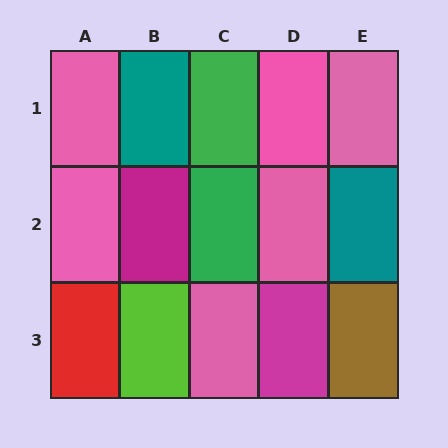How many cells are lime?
1 cell is lime.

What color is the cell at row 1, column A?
Pink.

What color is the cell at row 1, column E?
Pink.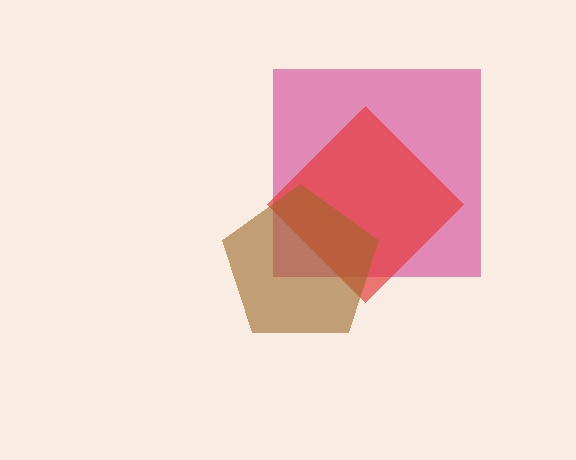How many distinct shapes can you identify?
There are 3 distinct shapes: a pink square, a red diamond, a brown pentagon.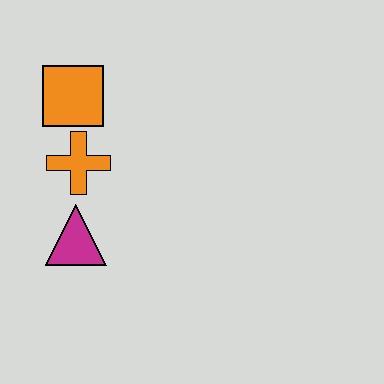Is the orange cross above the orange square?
No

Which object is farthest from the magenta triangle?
The orange square is farthest from the magenta triangle.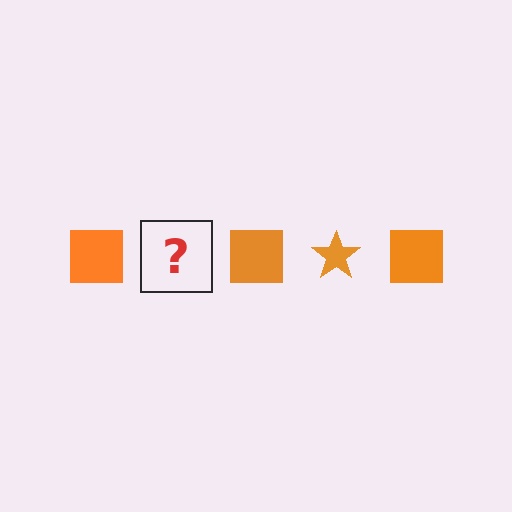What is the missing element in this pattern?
The missing element is an orange star.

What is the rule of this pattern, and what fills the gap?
The rule is that the pattern cycles through square, star shapes in orange. The gap should be filled with an orange star.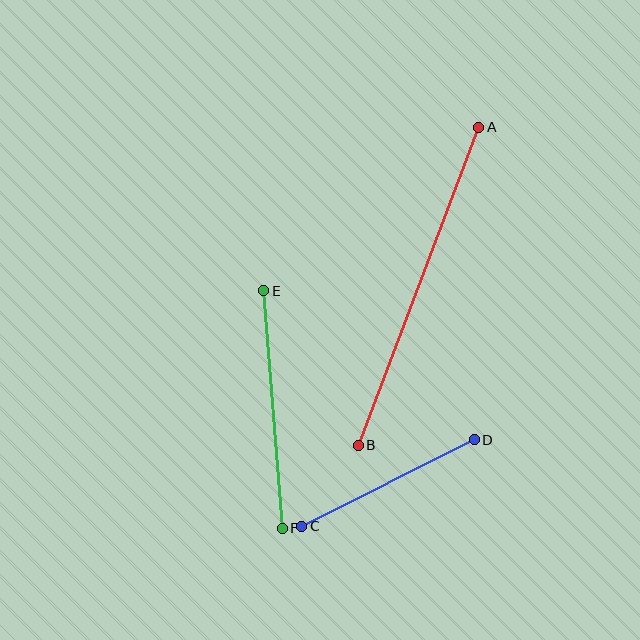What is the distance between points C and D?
The distance is approximately 193 pixels.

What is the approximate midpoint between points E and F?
The midpoint is at approximately (273, 410) pixels.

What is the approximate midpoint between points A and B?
The midpoint is at approximately (418, 286) pixels.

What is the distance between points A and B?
The distance is approximately 340 pixels.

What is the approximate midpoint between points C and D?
The midpoint is at approximately (388, 483) pixels.